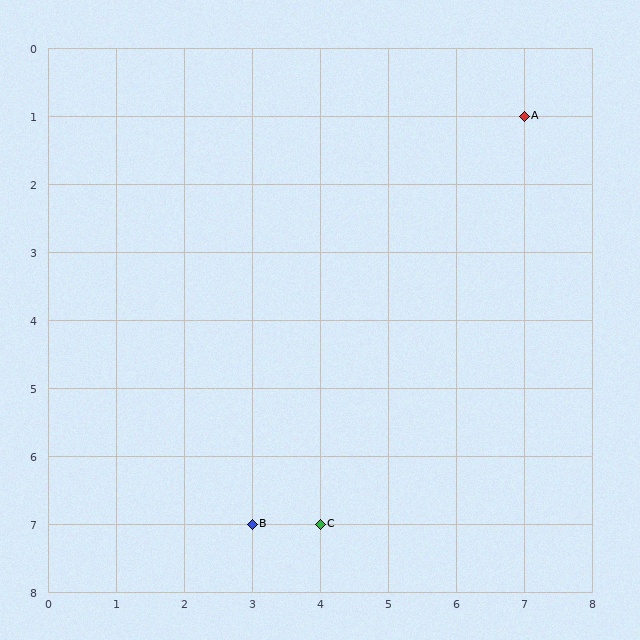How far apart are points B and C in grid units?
Points B and C are 1 column apart.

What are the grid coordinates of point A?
Point A is at grid coordinates (7, 1).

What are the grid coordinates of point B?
Point B is at grid coordinates (3, 7).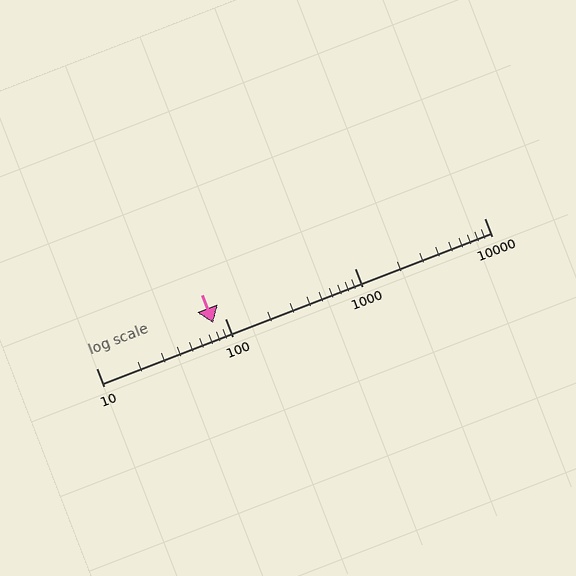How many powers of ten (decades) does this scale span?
The scale spans 3 decades, from 10 to 10000.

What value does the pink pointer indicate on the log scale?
The pointer indicates approximately 81.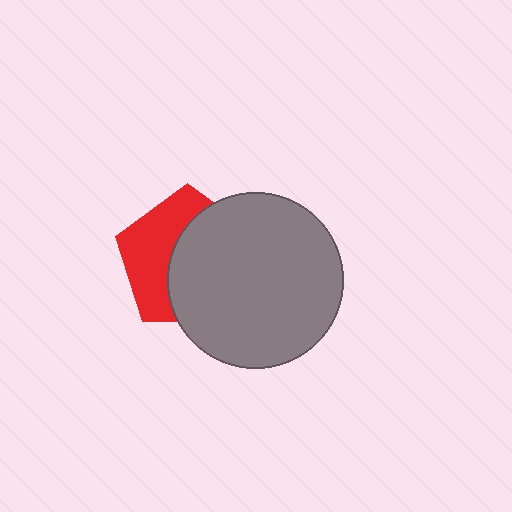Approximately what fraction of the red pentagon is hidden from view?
Roughly 57% of the red pentagon is hidden behind the gray circle.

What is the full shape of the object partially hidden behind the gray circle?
The partially hidden object is a red pentagon.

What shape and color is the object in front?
The object in front is a gray circle.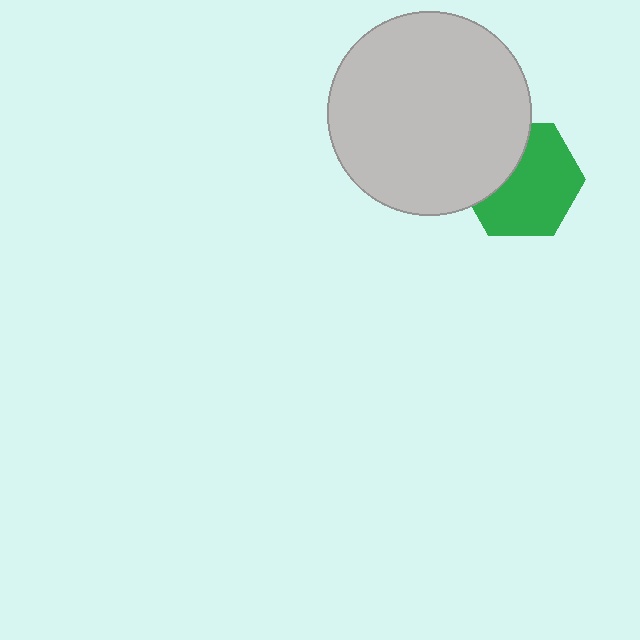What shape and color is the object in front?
The object in front is a light gray circle.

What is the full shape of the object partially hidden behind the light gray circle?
The partially hidden object is a green hexagon.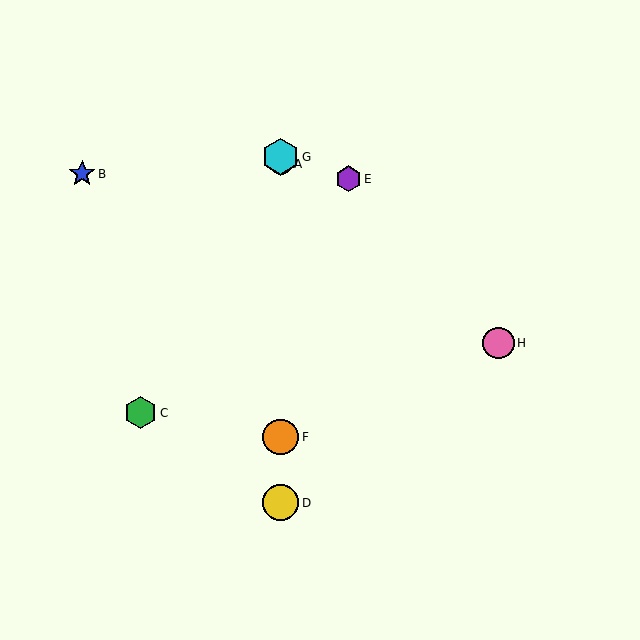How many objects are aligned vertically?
4 objects (A, D, F, G) are aligned vertically.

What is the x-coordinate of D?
Object D is at x≈281.